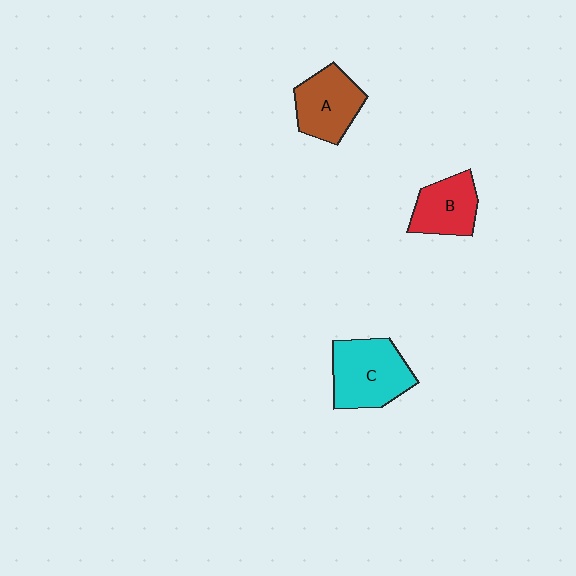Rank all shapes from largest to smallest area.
From largest to smallest: C (cyan), A (brown), B (red).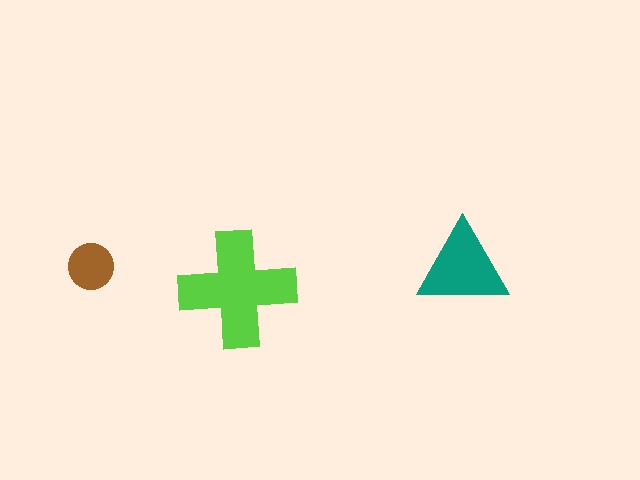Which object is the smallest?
The brown circle.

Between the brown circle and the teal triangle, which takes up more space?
The teal triangle.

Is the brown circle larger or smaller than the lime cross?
Smaller.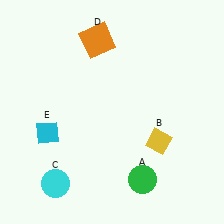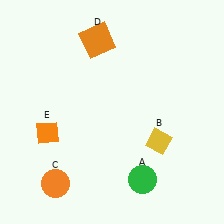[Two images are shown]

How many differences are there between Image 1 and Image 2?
There are 2 differences between the two images.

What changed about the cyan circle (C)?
In Image 1, C is cyan. In Image 2, it changed to orange.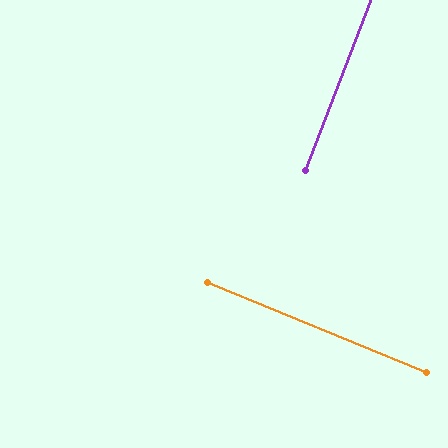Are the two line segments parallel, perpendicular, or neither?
Perpendicular — they meet at approximately 88°.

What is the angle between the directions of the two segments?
Approximately 88 degrees.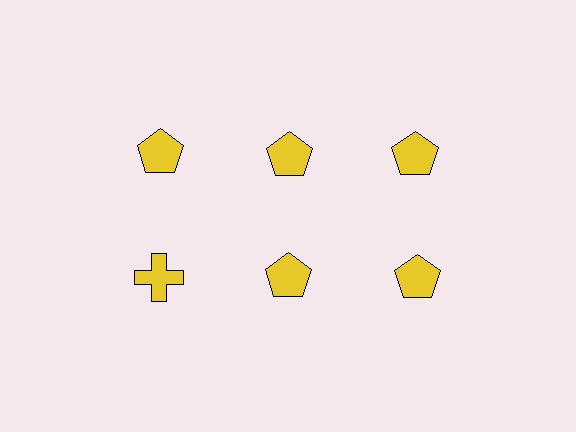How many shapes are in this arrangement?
There are 6 shapes arranged in a grid pattern.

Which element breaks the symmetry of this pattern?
The yellow cross in the second row, leftmost column breaks the symmetry. All other shapes are yellow pentagons.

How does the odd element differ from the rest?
It has a different shape: cross instead of pentagon.